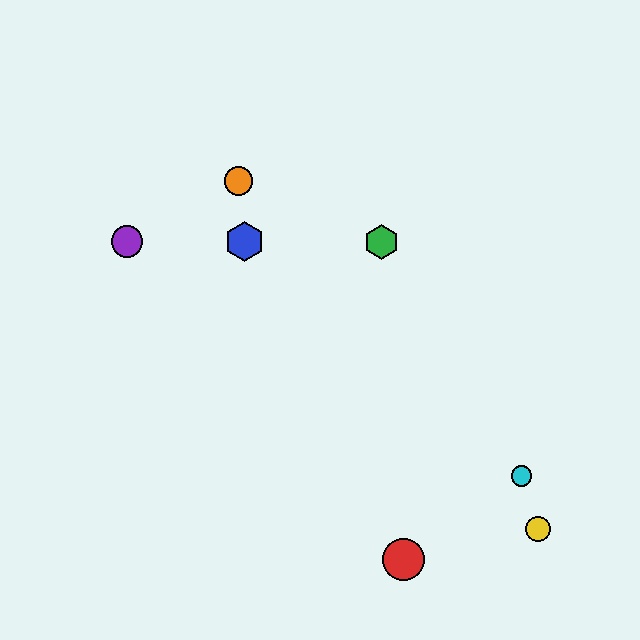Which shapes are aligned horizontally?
The blue hexagon, the green hexagon, the purple circle are aligned horizontally.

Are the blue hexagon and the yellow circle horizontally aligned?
No, the blue hexagon is at y≈242 and the yellow circle is at y≈529.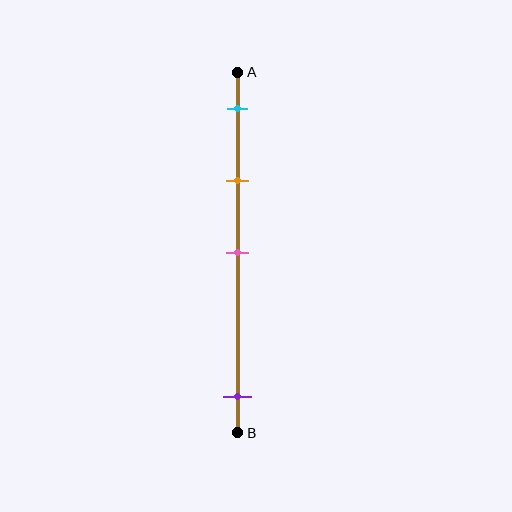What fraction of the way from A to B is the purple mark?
The purple mark is approximately 90% (0.9) of the way from A to B.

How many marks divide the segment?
There are 4 marks dividing the segment.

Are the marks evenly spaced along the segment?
No, the marks are not evenly spaced.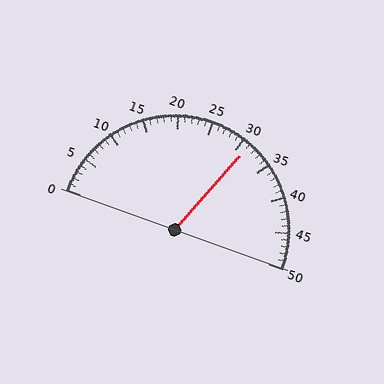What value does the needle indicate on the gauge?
The needle indicates approximately 31.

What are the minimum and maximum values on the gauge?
The gauge ranges from 0 to 50.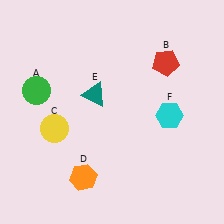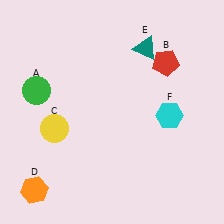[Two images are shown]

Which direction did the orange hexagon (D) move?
The orange hexagon (D) moved left.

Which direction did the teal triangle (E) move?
The teal triangle (E) moved right.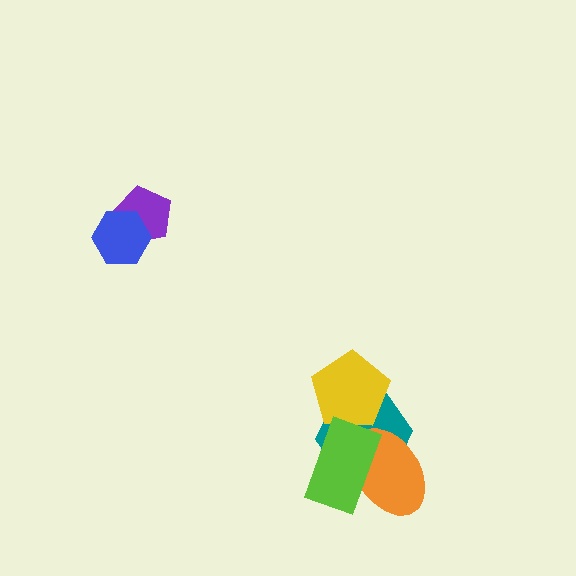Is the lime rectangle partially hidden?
No, no other shape covers it.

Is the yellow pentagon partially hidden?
Yes, it is partially covered by another shape.